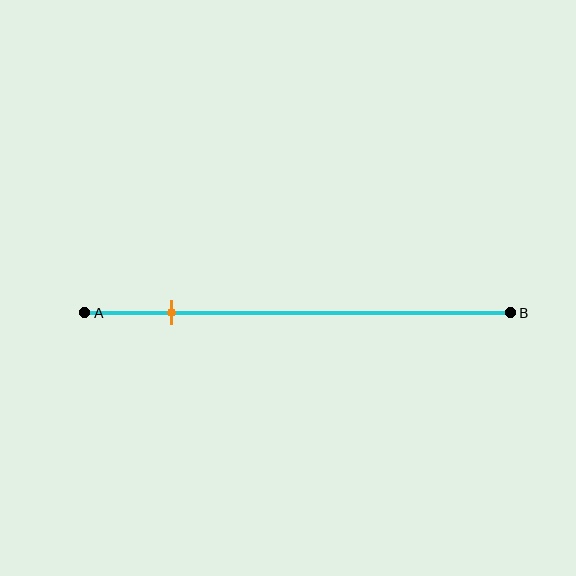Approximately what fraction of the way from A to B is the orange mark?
The orange mark is approximately 20% of the way from A to B.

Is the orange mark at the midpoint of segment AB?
No, the mark is at about 20% from A, not at the 50% midpoint.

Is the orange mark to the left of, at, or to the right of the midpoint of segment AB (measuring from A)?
The orange mark is to the left of the midpoint of segment AB.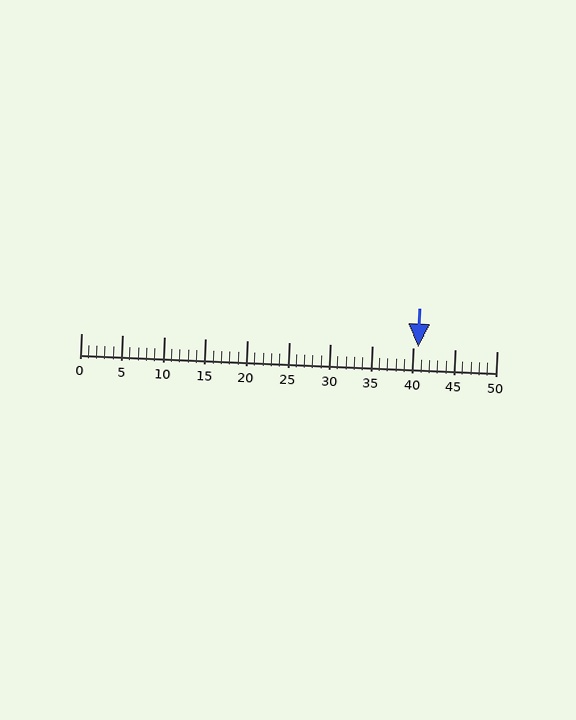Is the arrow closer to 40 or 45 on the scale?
The arrow is closer to 40.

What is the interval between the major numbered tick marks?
The major tick marks are spaced 5 units apart.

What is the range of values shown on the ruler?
The ruler shows values from 0 to 50.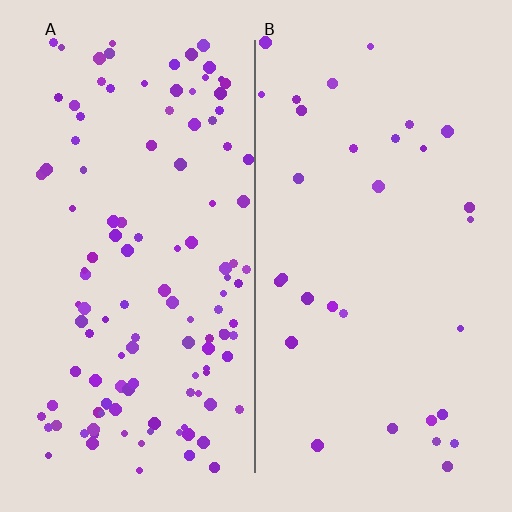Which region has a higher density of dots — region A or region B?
A (the left).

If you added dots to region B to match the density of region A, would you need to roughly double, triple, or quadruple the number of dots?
Approximately quadruple.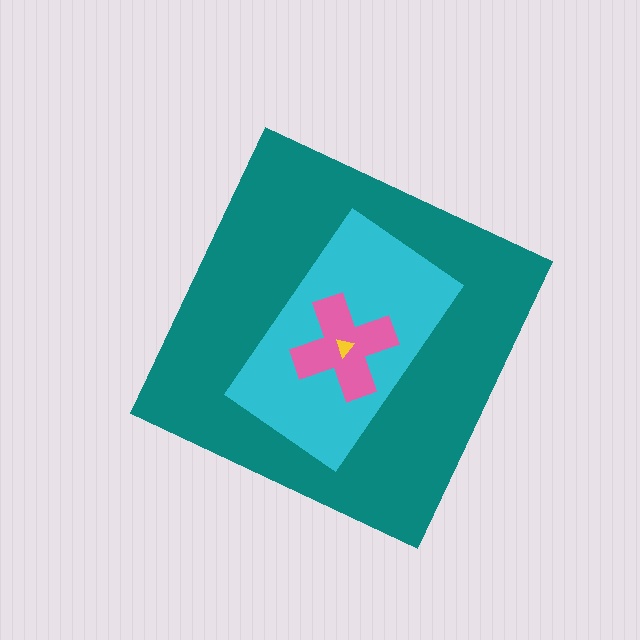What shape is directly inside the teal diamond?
The cyan rectangle.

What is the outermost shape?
The teal diamond.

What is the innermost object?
The yellow triangle.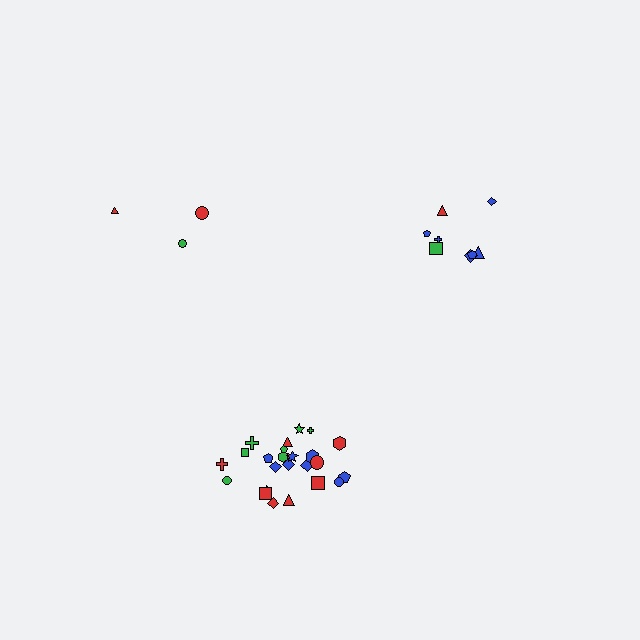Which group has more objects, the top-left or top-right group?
The top-right group.